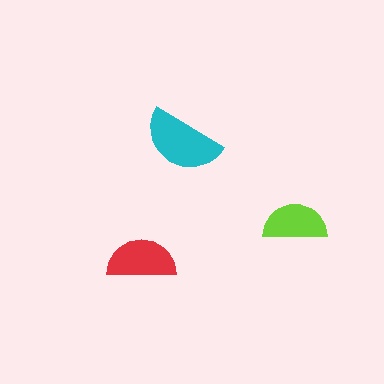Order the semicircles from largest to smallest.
the cyan one, the red one, the lime one.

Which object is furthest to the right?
The lime semicircle is rightmost.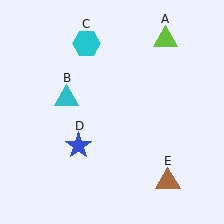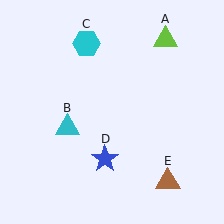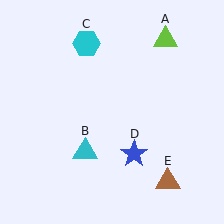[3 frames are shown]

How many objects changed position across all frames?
2 objects changed position: cyan triangle (object B), blue star (object D).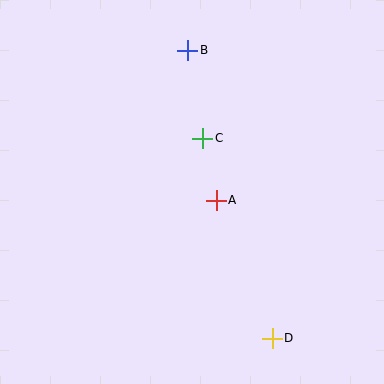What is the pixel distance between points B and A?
The distance between B and A is 153 pixels.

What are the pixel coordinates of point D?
Point D is at (272, 338).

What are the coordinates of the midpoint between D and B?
The midpoint between D and B is at (230, 194).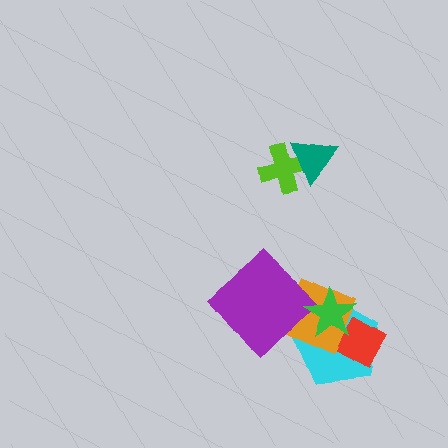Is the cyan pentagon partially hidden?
Yes, it is partially covered by another shape.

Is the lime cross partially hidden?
Yes, it is partially covered by another shape.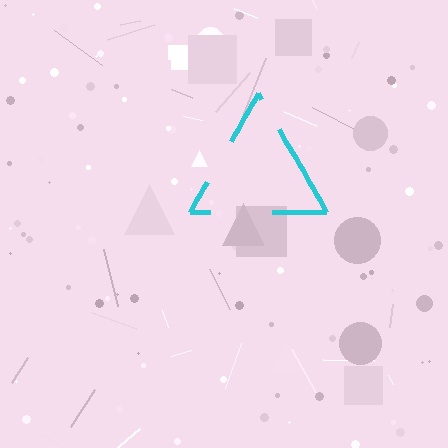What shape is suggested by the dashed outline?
The dashed outline suggests a triangle.